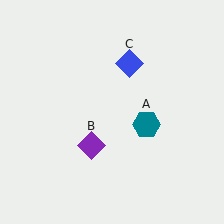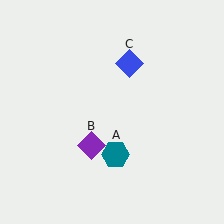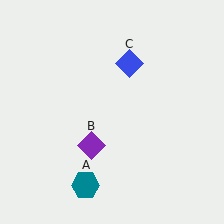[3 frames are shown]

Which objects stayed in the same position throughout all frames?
Purple diamond (object B) and blue diamond (object C) remained stationary.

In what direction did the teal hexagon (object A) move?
The teal hexagon (object A) moved down and to the left.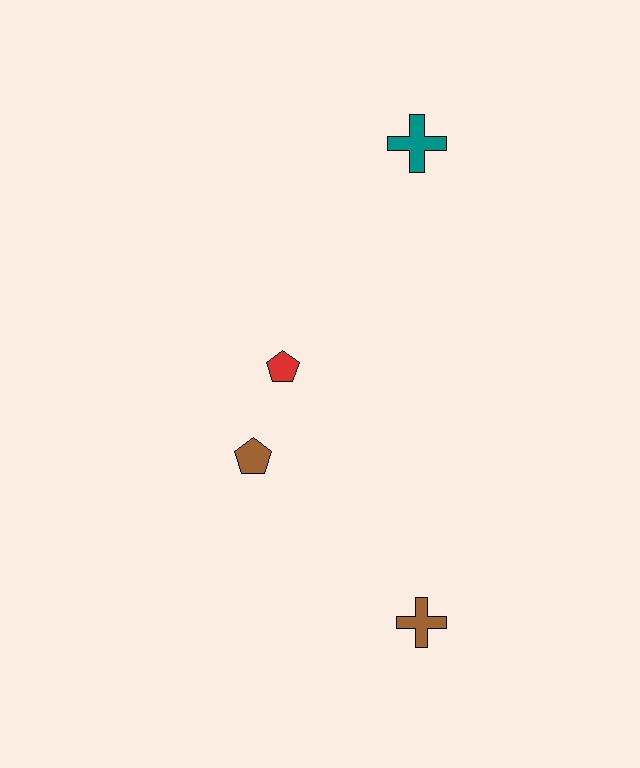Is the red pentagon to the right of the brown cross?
No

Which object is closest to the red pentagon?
The brown pentagon is closest to the red pentagon.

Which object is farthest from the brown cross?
The teal cross is farthest from the brown cross.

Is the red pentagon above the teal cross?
No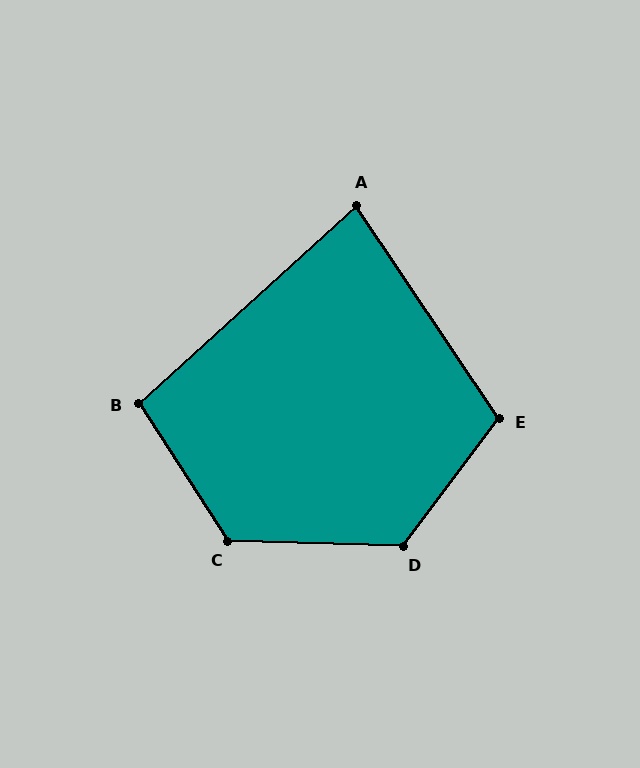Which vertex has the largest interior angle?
D, at approximately 125 degrees.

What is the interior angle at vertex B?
Approximately 99 degrees (obtuse).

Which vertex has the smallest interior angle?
A, at approximately 82 degrees.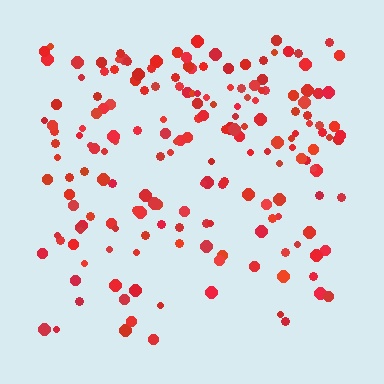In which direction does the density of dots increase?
From bottom to top, with the top side densest.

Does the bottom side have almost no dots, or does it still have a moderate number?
Still a moderate number, just noticeably fewer than the top.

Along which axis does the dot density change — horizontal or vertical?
Vertical.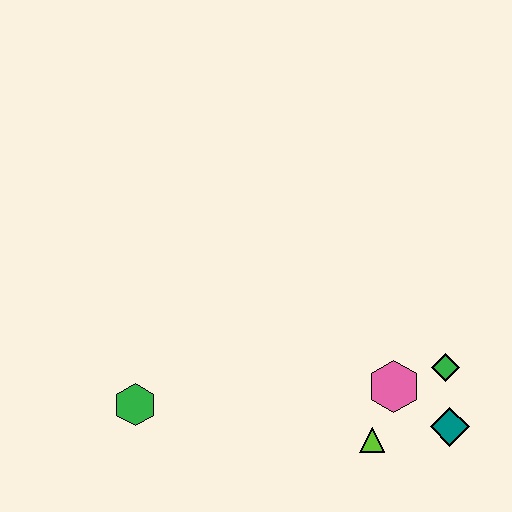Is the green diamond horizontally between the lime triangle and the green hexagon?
No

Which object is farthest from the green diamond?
The green hexagon is farthest from the green diamond.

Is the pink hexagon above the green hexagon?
Yes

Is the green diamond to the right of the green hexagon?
Yes